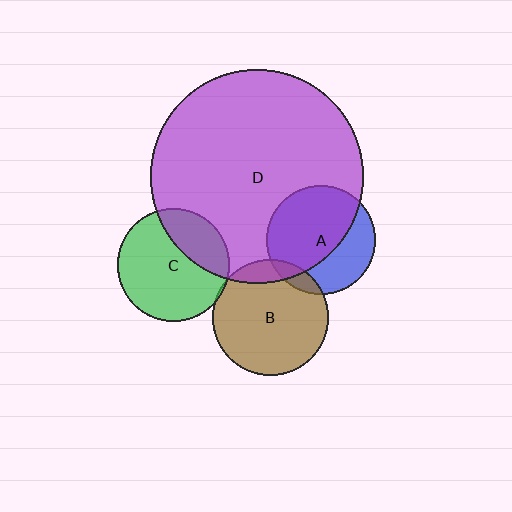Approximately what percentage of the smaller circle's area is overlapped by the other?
Approximately 5%.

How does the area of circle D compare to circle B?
Approximately 3.4 times.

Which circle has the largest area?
Circle D (purple).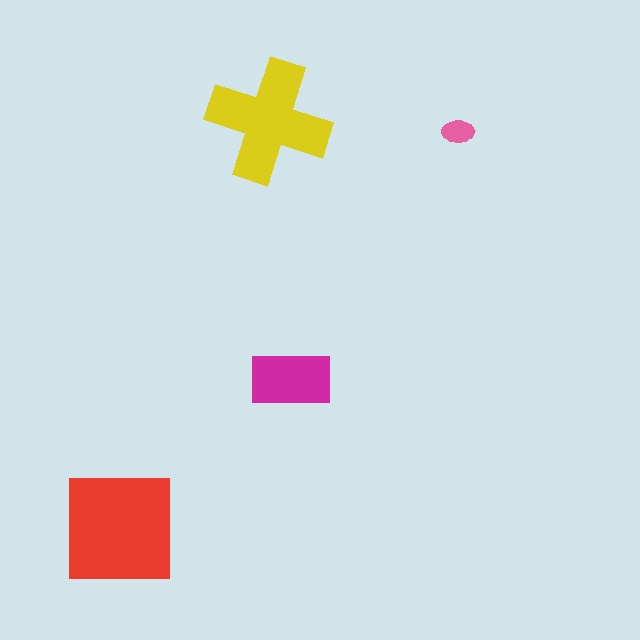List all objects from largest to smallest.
The red square, the yellow cross, the magenta rectangle, the pink ellipse.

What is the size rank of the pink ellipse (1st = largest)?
4th.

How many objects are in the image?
There are 4 objects in the image.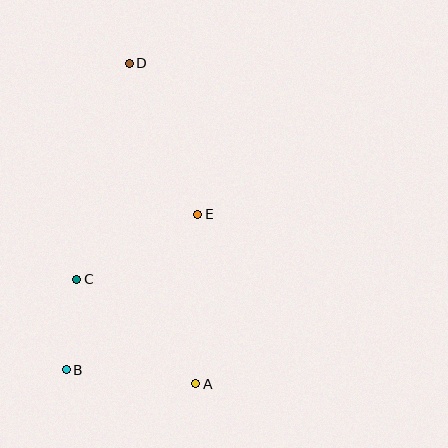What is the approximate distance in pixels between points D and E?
The distance between D and E is approximately 166 pixels.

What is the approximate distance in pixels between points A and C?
The distance between A and C is approximately 158 pixels.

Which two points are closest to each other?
Points B and C are closest to each other.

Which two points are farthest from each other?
Points A and D are farthest from each other.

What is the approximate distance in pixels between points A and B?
The distance between A and B is approximately 130 pixels.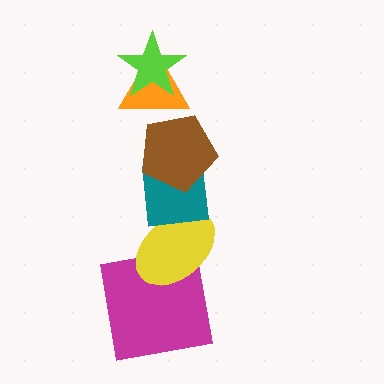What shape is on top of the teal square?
The brown pentagon is on top of the teal square.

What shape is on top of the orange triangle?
The lime star is on top of the orange triangle.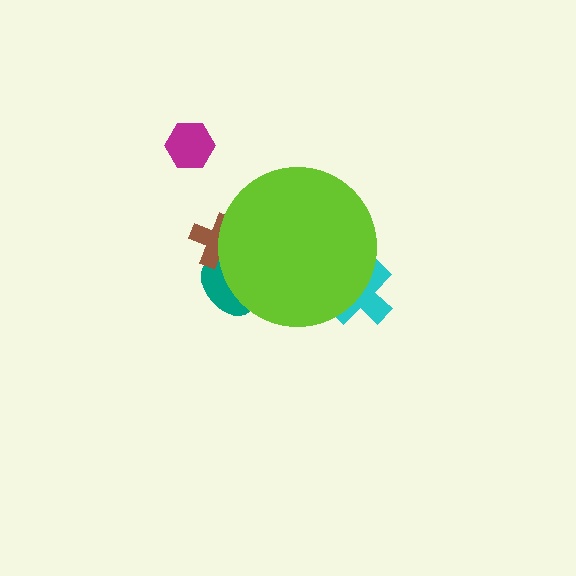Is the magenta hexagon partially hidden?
No, the magenta hexagon is fully visible.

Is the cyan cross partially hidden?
Yes, the cyan cross is partially hidden behind the lime circle.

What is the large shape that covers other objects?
A lime circle.